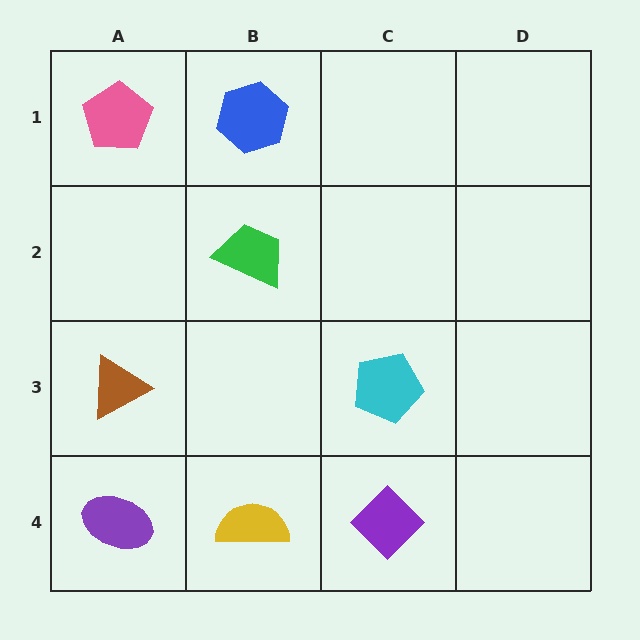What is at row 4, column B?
A yellow semicircle.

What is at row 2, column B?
A green trapezoid.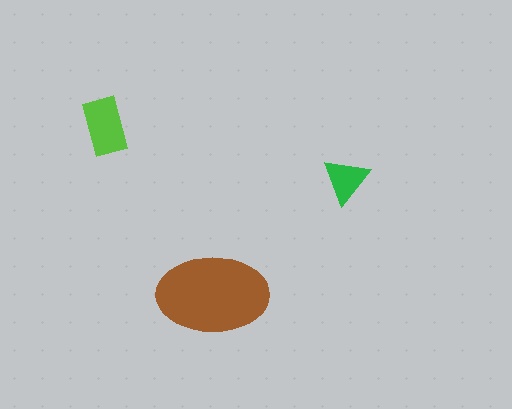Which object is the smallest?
The green triangle.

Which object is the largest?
The brown ellipse.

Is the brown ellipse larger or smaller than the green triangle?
Larger.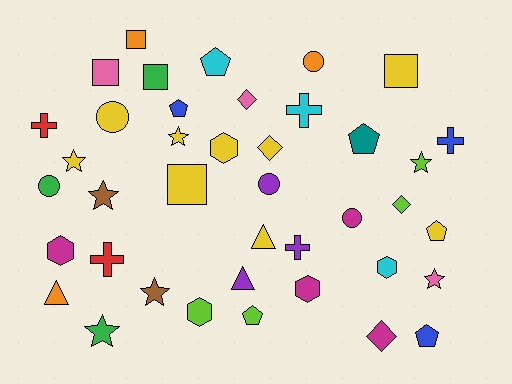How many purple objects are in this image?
There are 3 purple objects.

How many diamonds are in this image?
There are 4 diamonds.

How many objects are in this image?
There are 40 objects.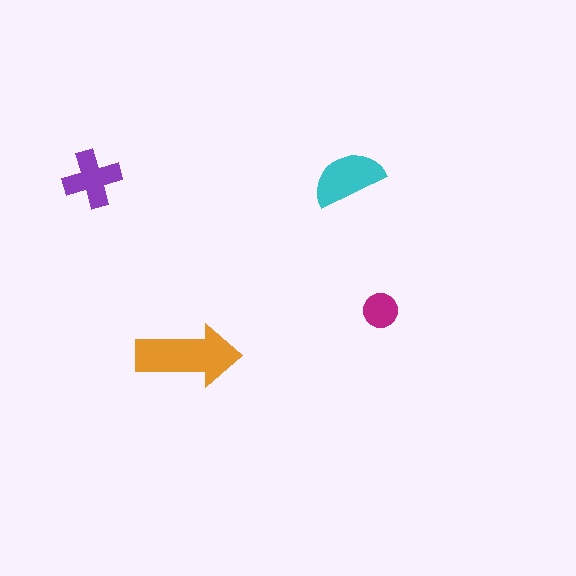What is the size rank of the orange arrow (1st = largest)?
1st.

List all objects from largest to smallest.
The orange arrow, the cyan semicircle, the purple cross, the magenta circle.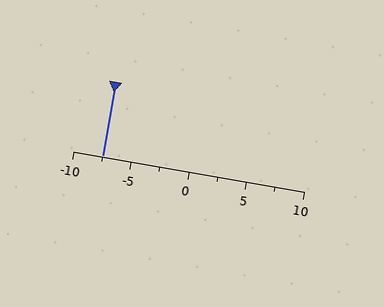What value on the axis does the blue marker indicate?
The marker indicates approximately -7.5.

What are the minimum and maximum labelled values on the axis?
The axis runs from -10 to 10.